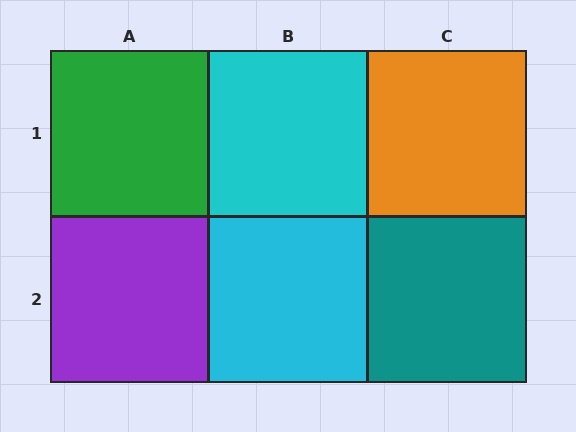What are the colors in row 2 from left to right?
Purple, cyan, teal.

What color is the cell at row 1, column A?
Green.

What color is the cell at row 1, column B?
Cyan.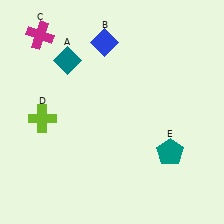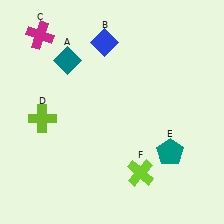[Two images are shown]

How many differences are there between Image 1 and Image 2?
There is 1 difference between the two images.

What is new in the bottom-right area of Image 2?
A lime cross (F) was added in the bottom-right area of Image 2.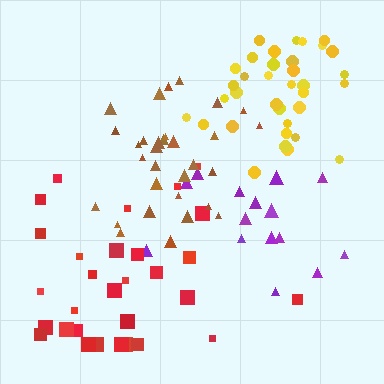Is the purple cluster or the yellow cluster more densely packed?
Yellow.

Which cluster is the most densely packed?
Yellow.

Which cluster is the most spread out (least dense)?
Red.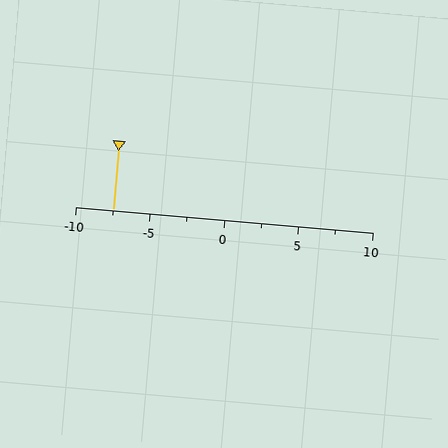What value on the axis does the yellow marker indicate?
The marker indicates approximately -7.5.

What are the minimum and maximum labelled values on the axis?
The axis runs from -10 to 10.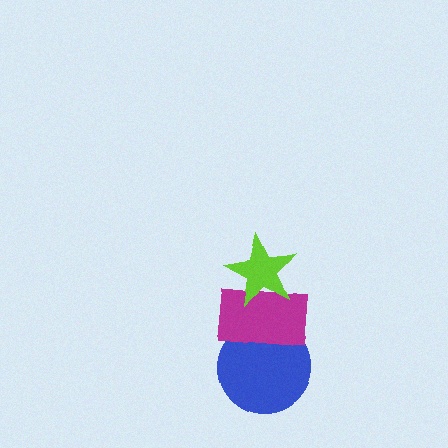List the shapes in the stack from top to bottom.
From top to bottom: the lime star, the magenta rectangle, the blue circle.